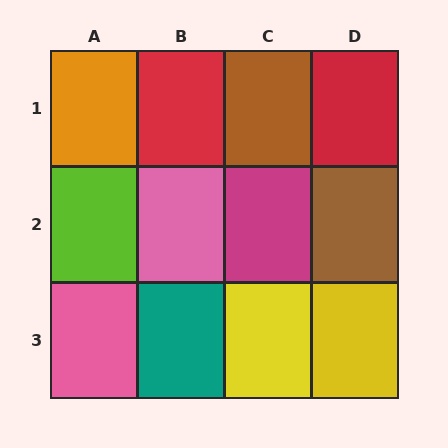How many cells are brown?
2 cells are brown.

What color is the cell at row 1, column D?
Red.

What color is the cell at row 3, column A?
Pink.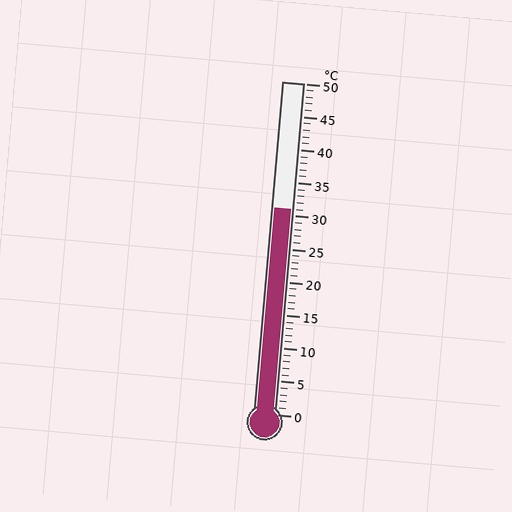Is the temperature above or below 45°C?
The temperature is below 45°C.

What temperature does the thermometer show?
The thermometer shows approximately 31°C.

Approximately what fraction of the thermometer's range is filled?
The thermometer is filled to approximately 60% of its range.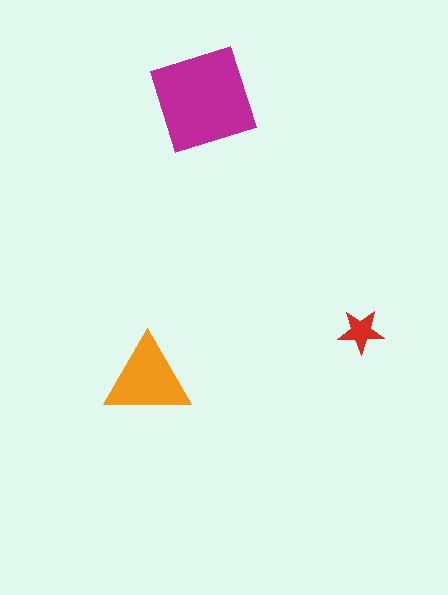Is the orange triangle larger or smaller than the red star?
Larger.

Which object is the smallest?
The red star.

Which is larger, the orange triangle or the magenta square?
The magenta square.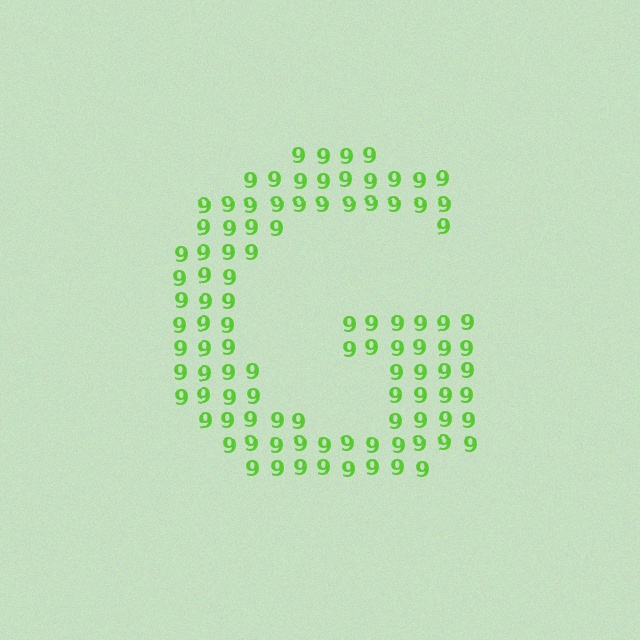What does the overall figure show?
The overall figure shows the letter G.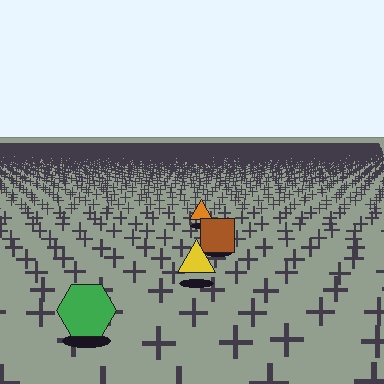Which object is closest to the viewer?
The green hexagon is closest. The texture marks near it are larger and more spread out.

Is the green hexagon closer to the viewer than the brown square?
Yes. The green hexagon is closer — you can tell from the texture gradient: the ground texture is coarser near it.